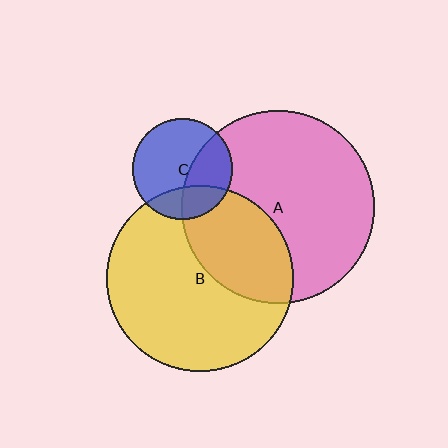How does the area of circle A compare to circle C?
Approximately 3.7 times.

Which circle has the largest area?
Circle A (pink).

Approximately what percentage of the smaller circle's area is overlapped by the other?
Approximately 25%.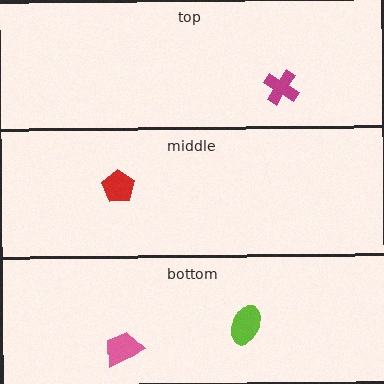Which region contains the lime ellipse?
The bottom region.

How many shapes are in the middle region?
1.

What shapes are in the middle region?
The red pentagon.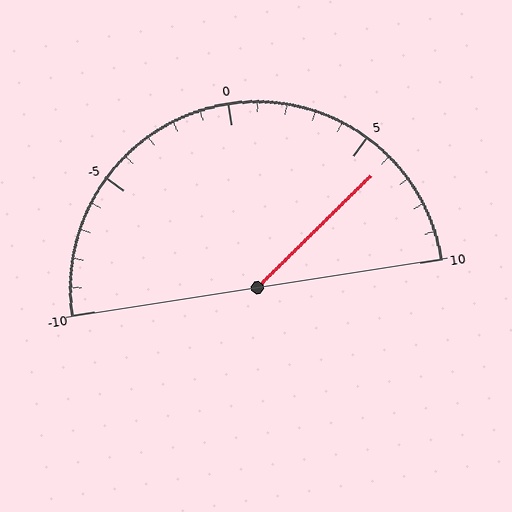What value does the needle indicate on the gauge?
The needle indicates approximately 6.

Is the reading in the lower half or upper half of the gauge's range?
The reading is in the upper half of the range (-10 to 10).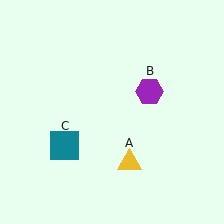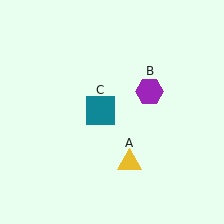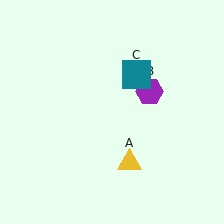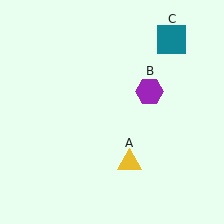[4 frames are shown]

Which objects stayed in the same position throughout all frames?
Yellow triangle (object A) and purple hexagon (object B) remained stationary.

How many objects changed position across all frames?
1 object changed position: teal square (object C).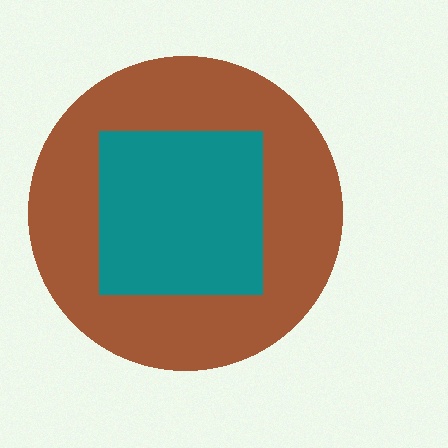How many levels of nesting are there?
2.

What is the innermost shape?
The teal square.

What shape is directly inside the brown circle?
The teal square.